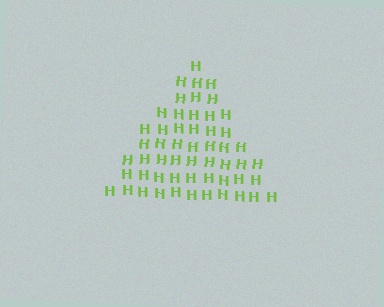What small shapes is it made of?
It is made of small letter H's.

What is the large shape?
The large shape is a triangle.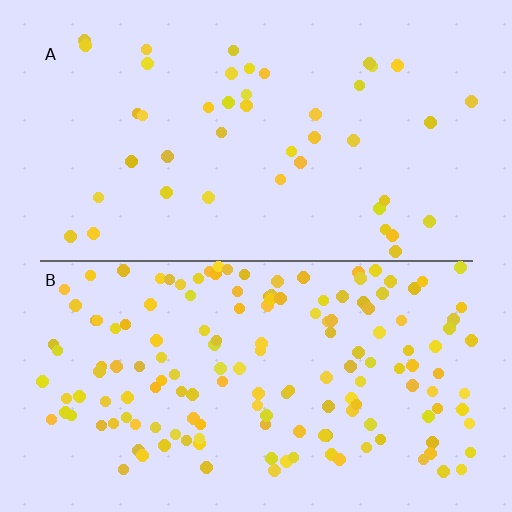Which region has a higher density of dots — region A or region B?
B (the bottom).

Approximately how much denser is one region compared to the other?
Approximately 3.7× — region B over region A.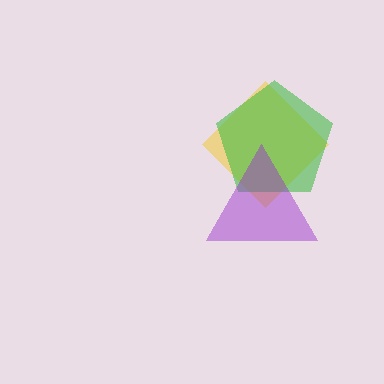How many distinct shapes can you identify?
There are 3 distinct shapes: a yellow diamond, a green pentagon, a purple triangle.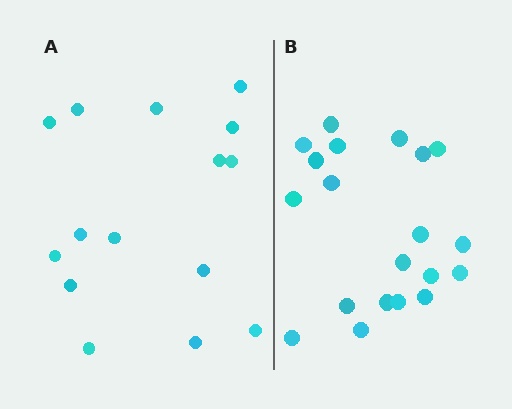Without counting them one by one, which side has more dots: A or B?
Region B (the right region) has more dots.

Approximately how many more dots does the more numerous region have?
Region B has about 5 more dots than region A.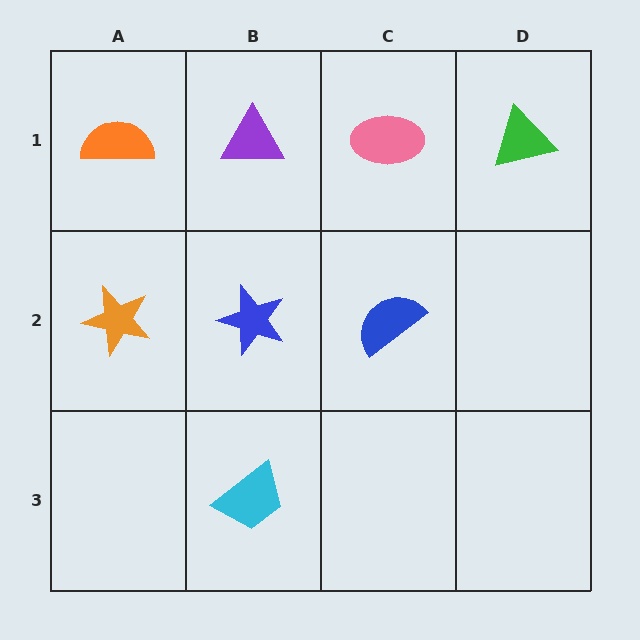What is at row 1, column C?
A pink ellipse.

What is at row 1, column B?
A purple triangle.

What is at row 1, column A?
An orange semicircle.